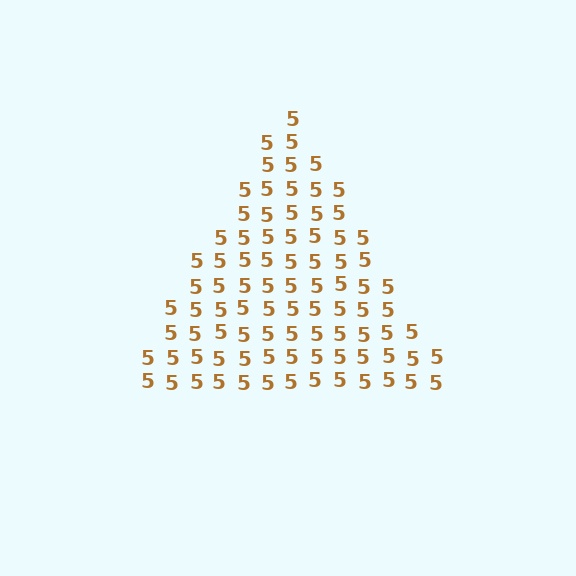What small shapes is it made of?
It is made of small digit 5's.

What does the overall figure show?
The overall figure shows a triangle.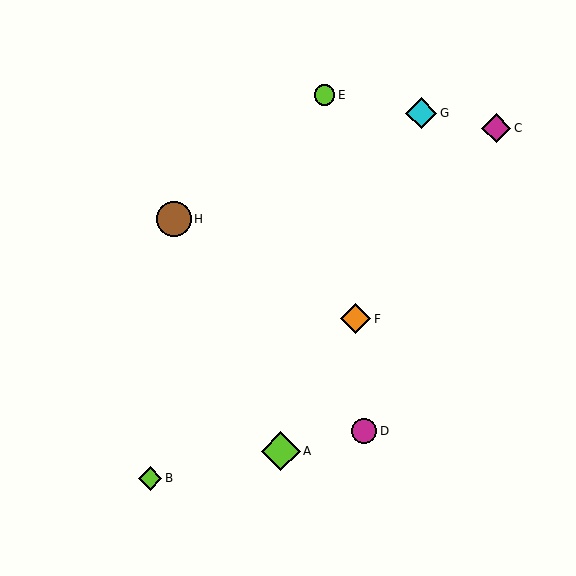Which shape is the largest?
The lime diamond (labeled A) is the largest.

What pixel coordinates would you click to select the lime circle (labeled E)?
Click at (325, 95) to select the lime circle E.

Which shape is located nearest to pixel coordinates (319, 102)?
The lime circle (labeled E) at (325, 95) is nearest to that location.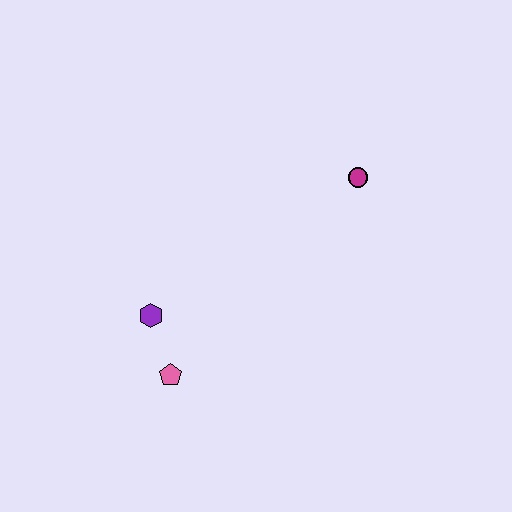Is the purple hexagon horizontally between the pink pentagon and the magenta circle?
No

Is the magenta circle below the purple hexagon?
No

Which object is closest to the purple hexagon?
The pink pentagon is closest to the purple hexagon.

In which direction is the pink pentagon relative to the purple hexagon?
The pink pentagon is below the purple hexagon.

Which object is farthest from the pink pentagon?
The magenta circle is farthest from the pink pentagon.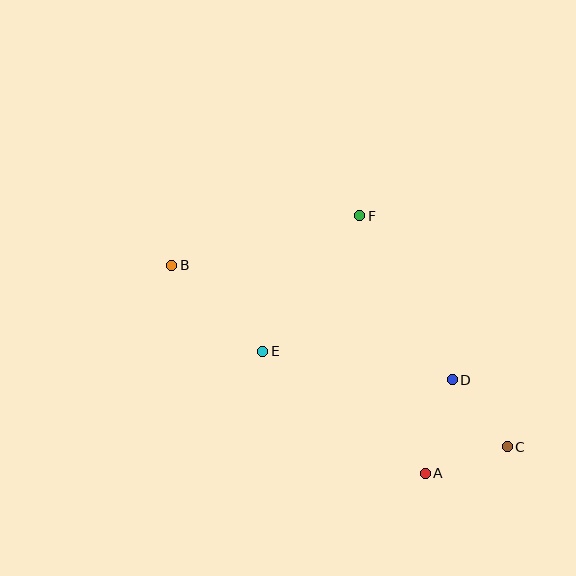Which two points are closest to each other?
Points A and C are closest to each other.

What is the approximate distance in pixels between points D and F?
The distance between D and F is approximately 188 pixels.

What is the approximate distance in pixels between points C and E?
The distance between C and E is approximately 263 pixels.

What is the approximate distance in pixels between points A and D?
The distance between A and D is approximately 97 pixels.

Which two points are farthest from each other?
Points B and C are farthest from each other.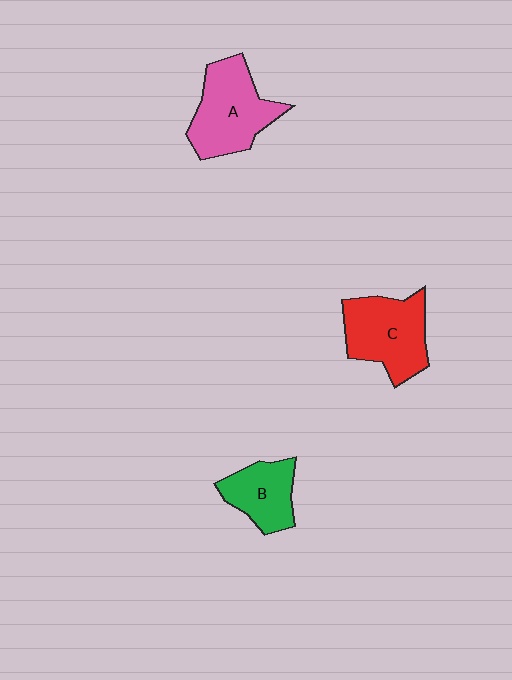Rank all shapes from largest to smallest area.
From largest to smallest: A (pink), C (red), B (green).